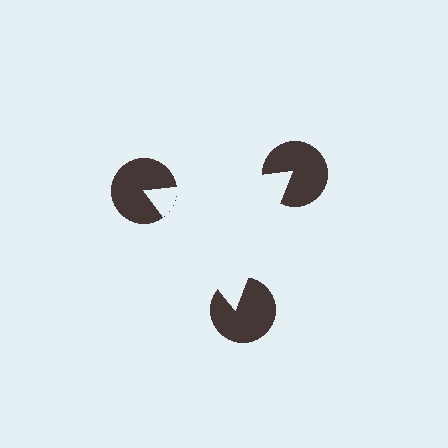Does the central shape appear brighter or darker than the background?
It typically appears slightly brighter than the background, even though no actual brightness change is drawn.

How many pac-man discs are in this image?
There are 3 — one at each vertex of the illusory triangle.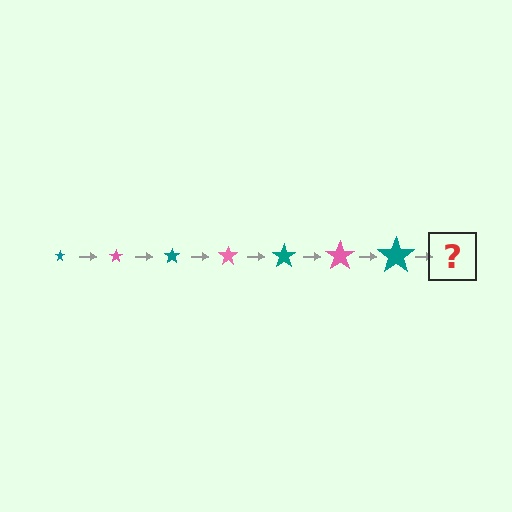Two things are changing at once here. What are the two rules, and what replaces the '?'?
The two rules are that the star grows larger each step and the color cycles through teal and pink. The '?' should be a pink star, larger than the previous one.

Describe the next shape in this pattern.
It should be a pink star, larger than the previous one.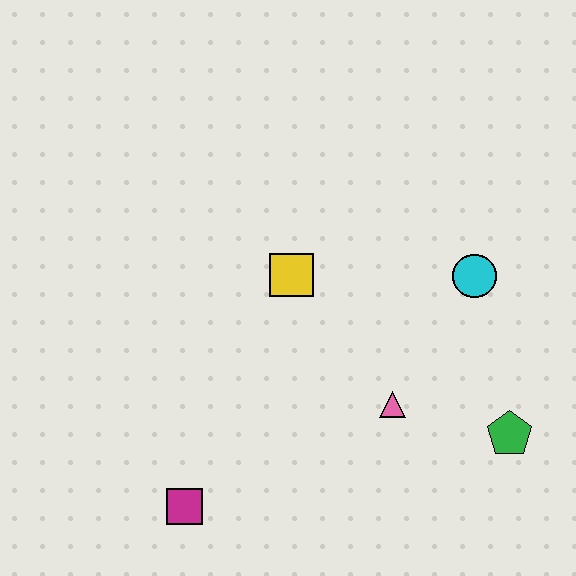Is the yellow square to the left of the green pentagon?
Yes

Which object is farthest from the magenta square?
The cyan circle is farthest from the magenta square.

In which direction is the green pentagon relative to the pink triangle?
The green pentagon is to the right of the pink triangle.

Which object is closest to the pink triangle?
The green pentagon is closest to the pink triangle.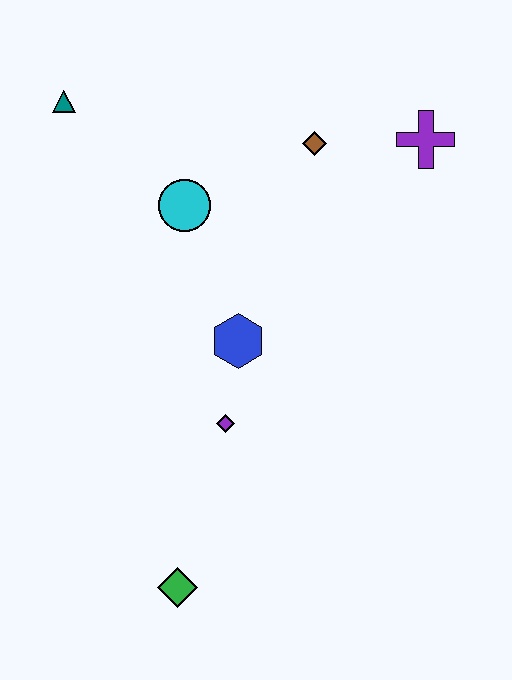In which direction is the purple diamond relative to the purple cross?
The purple diamond is below the purple cross.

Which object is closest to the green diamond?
The purple diamond is closest to the green diamond.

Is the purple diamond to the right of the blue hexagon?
No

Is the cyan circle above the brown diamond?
No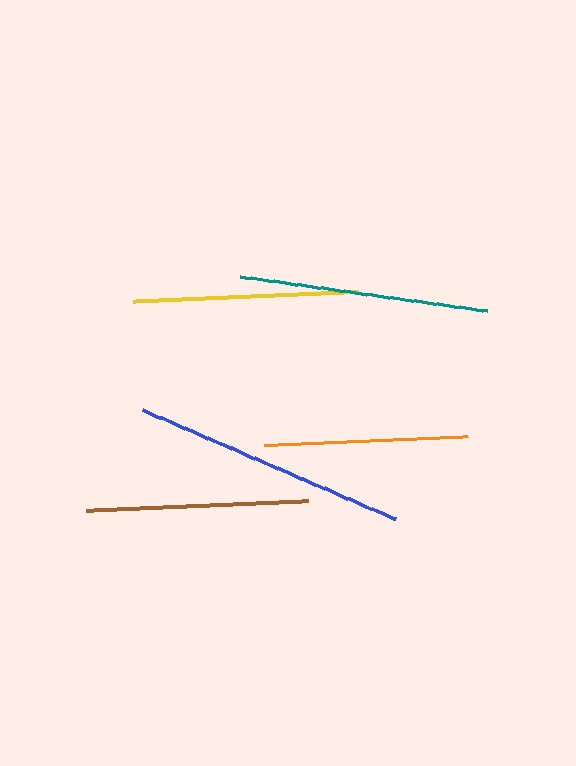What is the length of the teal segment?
The teal segment is approximately 249 pixels long.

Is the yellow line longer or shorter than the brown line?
The yellow line is longer than the brown line.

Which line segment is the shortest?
The orange line is the shortest at approximately 204 pixels.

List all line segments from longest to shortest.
From longest to shortest: blue, teal, yellow, brown, orange.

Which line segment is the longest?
The blue line is the longest at approximately 275 pixels.